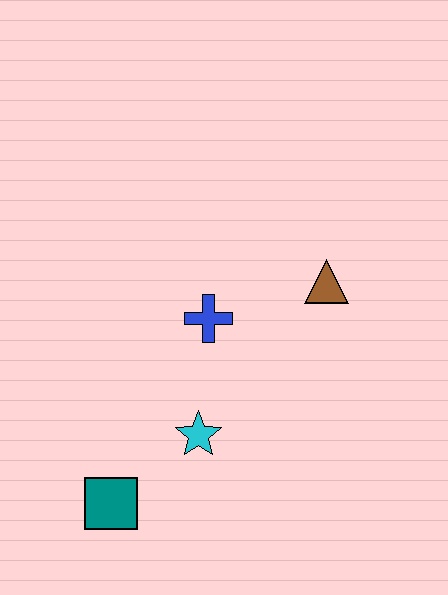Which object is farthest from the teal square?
The brown triangle is farthest from the teal square.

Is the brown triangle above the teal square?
Yes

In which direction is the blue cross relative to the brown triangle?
The blue cross is to the left of the brown triangle.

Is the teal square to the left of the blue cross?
Yes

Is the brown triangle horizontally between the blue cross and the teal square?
No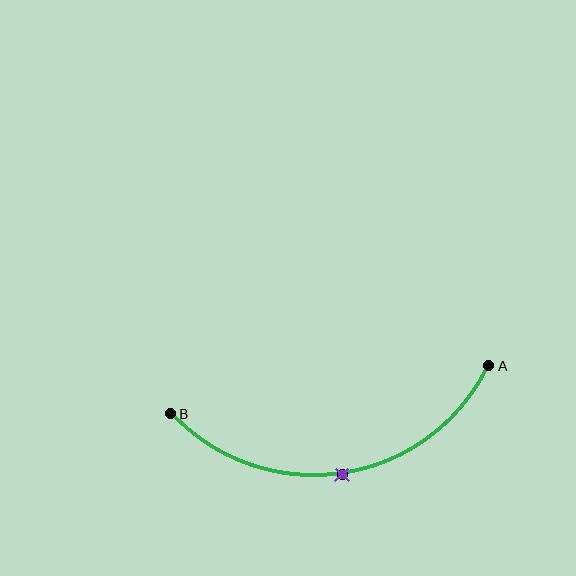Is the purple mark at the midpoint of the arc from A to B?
Yes. The purple mark lies on the arc at equal arc-length from both A and B — it is the arc midpoint.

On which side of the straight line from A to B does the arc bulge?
The arc bulges below the straight line connecting A and B.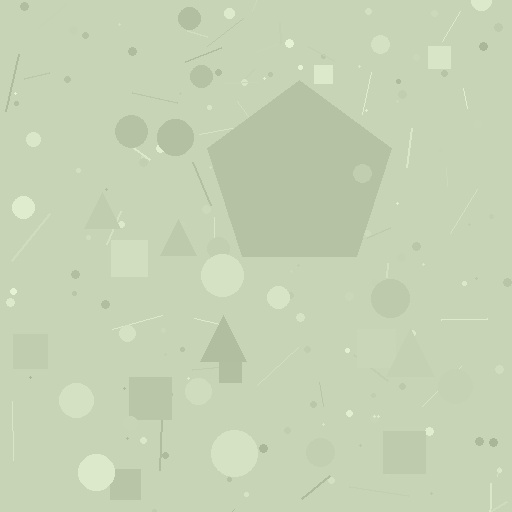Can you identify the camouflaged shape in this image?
The camouflaged shape is a pentagon.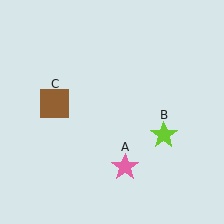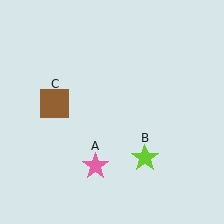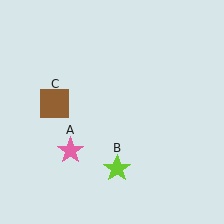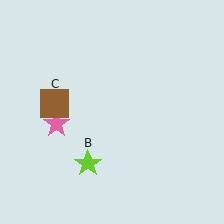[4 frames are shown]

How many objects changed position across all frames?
2 objects changed position: pink star (object A), lime star (object B).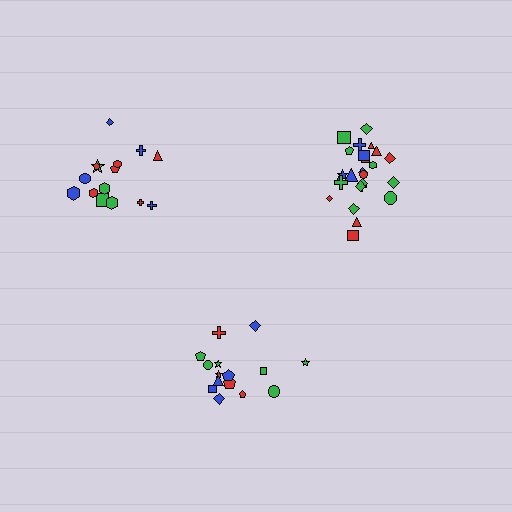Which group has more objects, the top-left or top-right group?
The top-right group.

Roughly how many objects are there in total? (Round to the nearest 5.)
Roughly 55 objects in total.